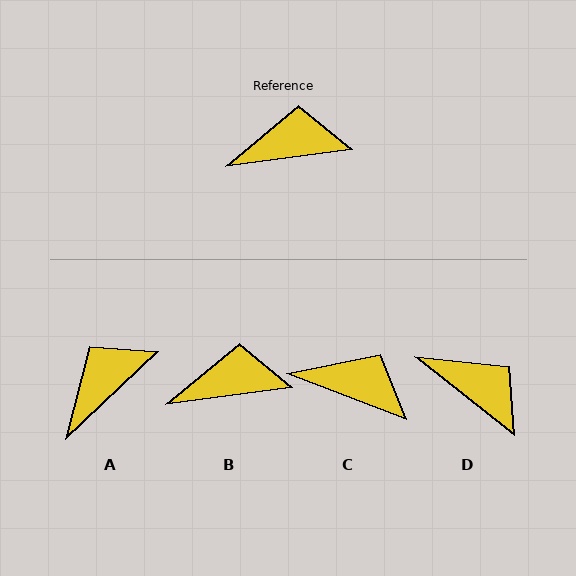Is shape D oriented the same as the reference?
No, it is off by about 46 degrees.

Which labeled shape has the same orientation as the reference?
B.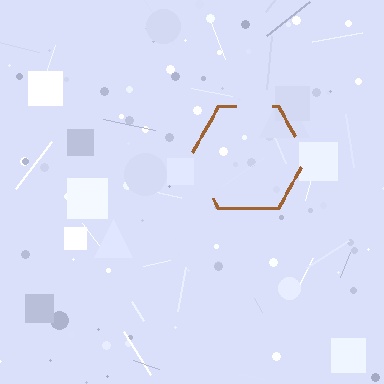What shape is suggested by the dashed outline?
The dashed outline suggests a hexagon.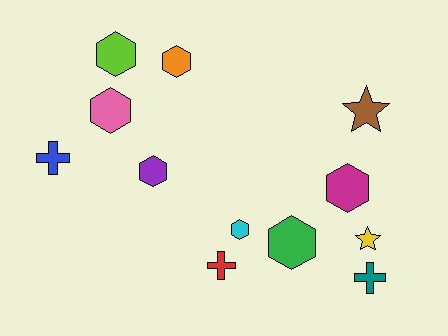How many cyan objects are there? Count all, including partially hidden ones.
There is 1 cyan object.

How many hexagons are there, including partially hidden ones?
There are 7 hexagons.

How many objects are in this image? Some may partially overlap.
There are 12 objects.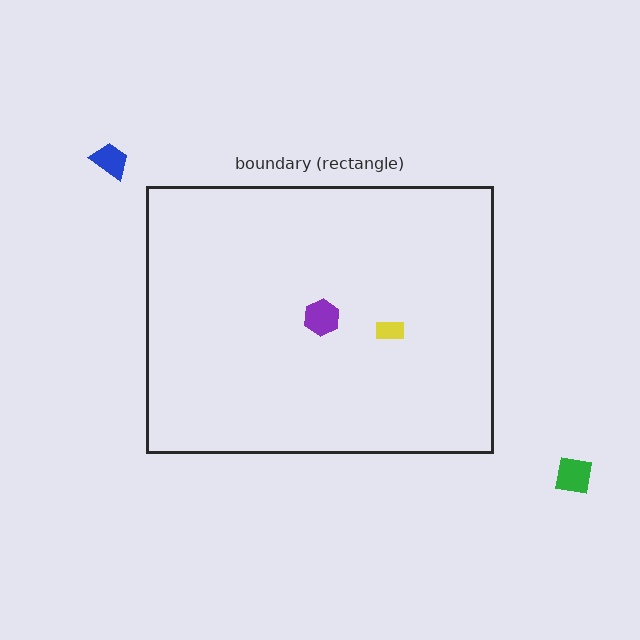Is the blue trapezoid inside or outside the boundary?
Outside.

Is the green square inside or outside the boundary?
Outside.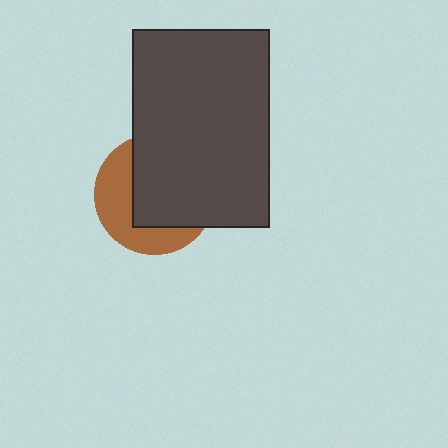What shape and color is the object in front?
The object in front is a dark gray rectangle.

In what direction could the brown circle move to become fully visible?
The brown circle could move toward the lower-left. That would shift it out from behind the dark gray rectangle entirely.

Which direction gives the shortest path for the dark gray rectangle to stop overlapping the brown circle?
Moving toward the upper-right gives the shortest separation.